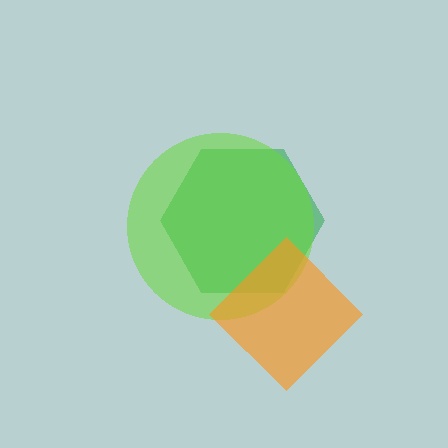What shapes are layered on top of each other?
The layered shapes are: a green hexagon, a lime circle, an orange diamond.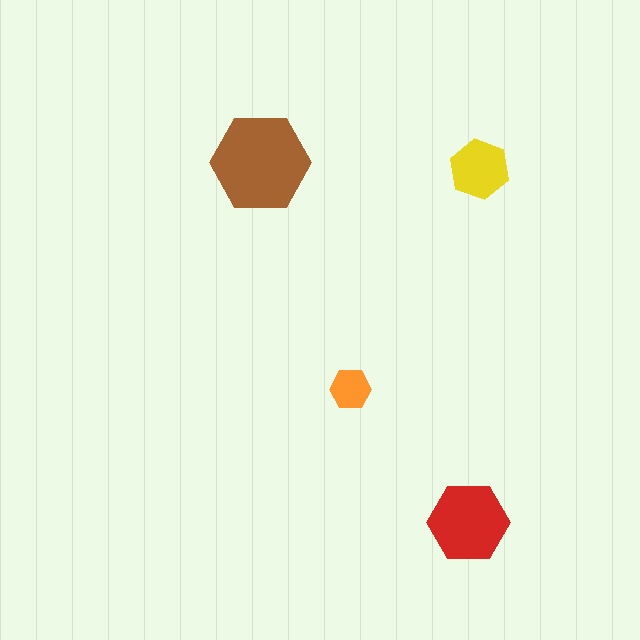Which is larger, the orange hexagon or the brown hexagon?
The brown one.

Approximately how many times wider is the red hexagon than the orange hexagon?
About 2 times wider.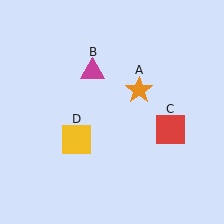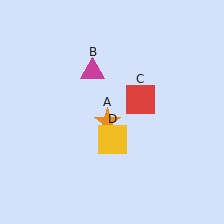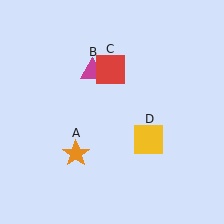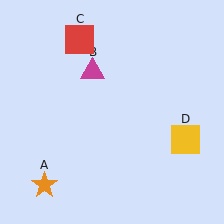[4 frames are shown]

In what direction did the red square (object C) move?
The red square (object C) moved up and to the left.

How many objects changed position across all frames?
3 objects changed position: orange star (object A), red square (object C), yellow square (object D).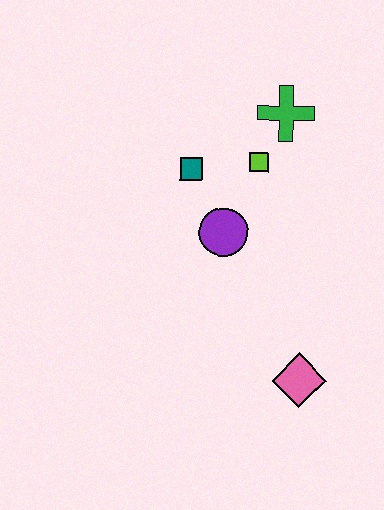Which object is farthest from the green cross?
The pink diamond is farthest from the green cross.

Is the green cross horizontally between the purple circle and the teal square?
No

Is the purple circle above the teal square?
No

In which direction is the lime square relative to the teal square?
The lime square is to the right of the teal square.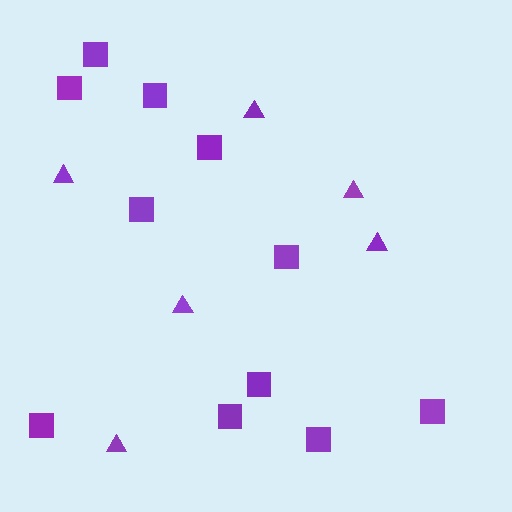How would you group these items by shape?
There are 2 groups: one group of squares (11) and one group of triangles (6).